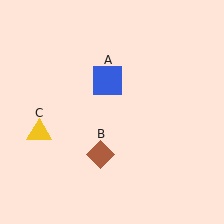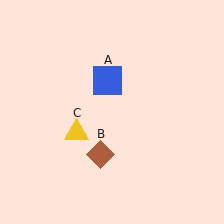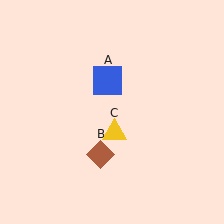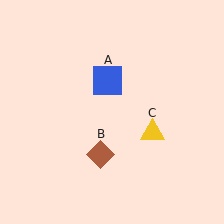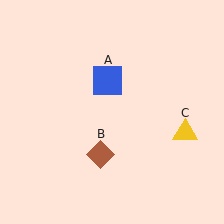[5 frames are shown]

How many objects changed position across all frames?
1 object changed position: yellow triangle (object C).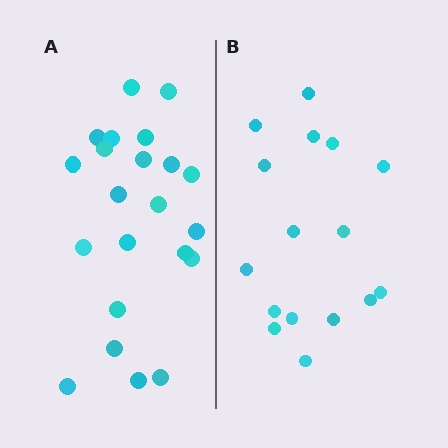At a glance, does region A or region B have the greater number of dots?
Region A (the left region) has more dots.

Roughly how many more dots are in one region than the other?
Region A has about 6 more dots than region B.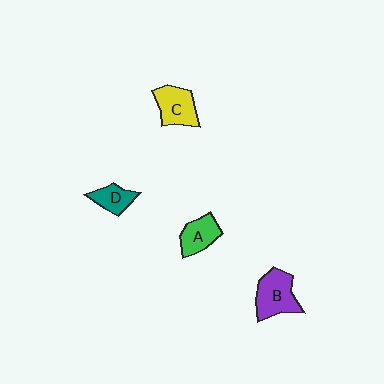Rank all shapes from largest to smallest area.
From largest to smallest: B (purple), C (yellow), A (green), D (teal).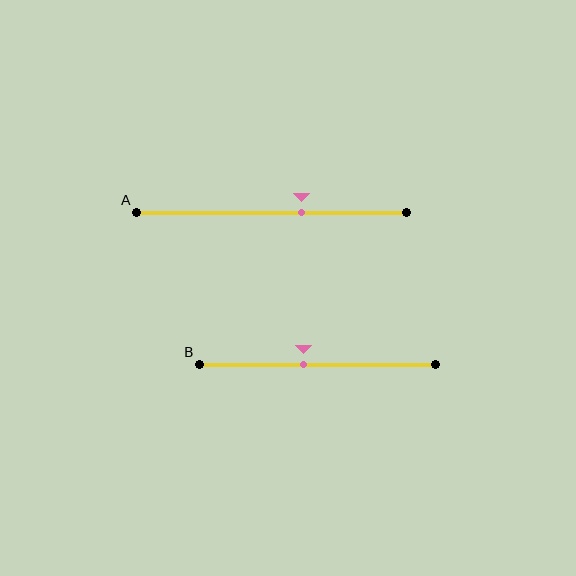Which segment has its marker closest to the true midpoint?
Segment B has its marker closest to the true midpoint.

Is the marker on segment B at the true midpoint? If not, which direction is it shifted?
No, the marker on segment B is shifted to the left by about 6% of the segment length.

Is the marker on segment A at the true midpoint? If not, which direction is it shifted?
No, the marker on segment A is shifted to the right by about 11% of the segment length.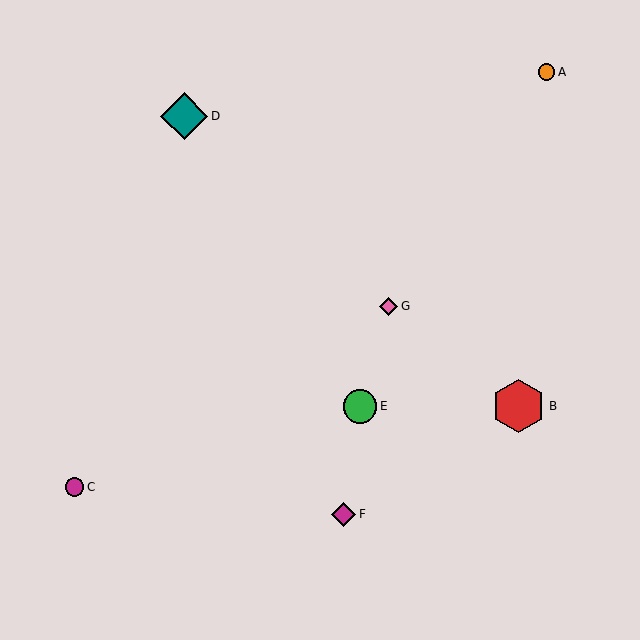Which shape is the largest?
The red hexagon (labeled B) is the largest.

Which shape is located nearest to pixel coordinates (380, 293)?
The pink diamond (labeled G) at (389, 306) is nearest to that location.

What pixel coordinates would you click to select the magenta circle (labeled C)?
Click at (74, 487) to select the magenta circle C.